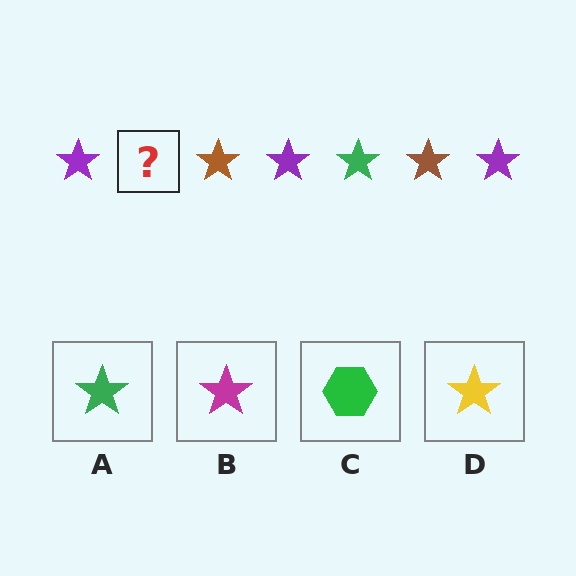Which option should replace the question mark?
Option A.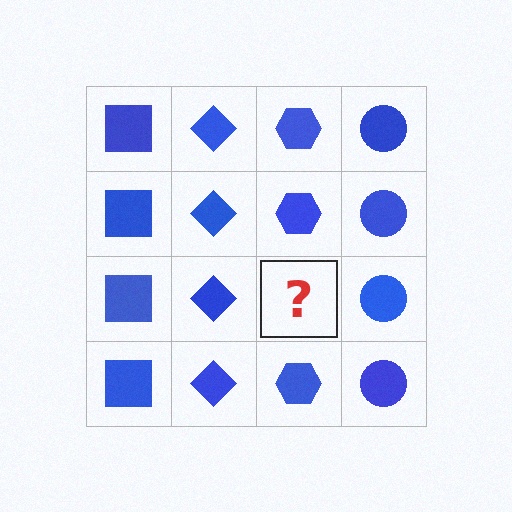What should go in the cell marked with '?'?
The missing cell should contain a blue hexagon.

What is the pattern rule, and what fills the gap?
The rule is that each column has a consistent shape. The gap should be filled with a blue hexagon.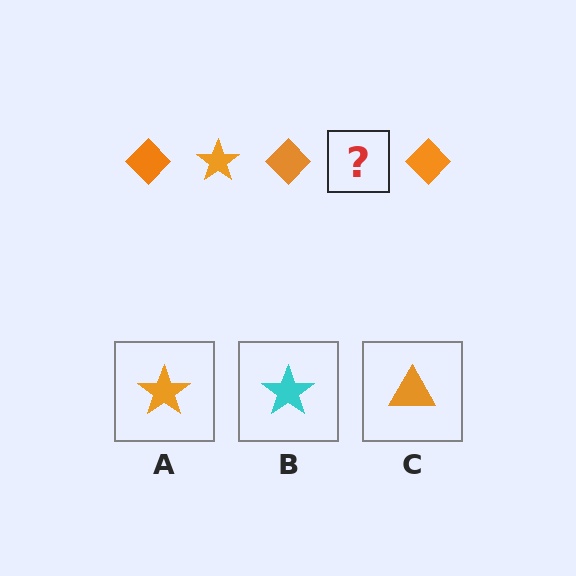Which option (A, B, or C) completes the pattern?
A.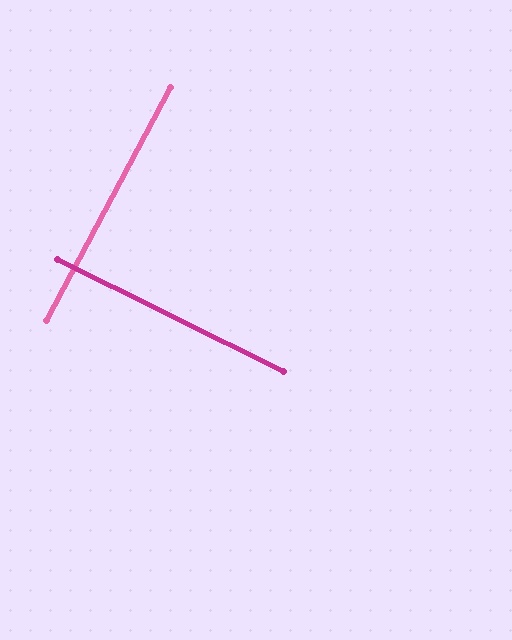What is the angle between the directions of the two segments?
Approximately 89 degrees.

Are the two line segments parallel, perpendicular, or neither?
Perpendicular — they meet at approximately 89°.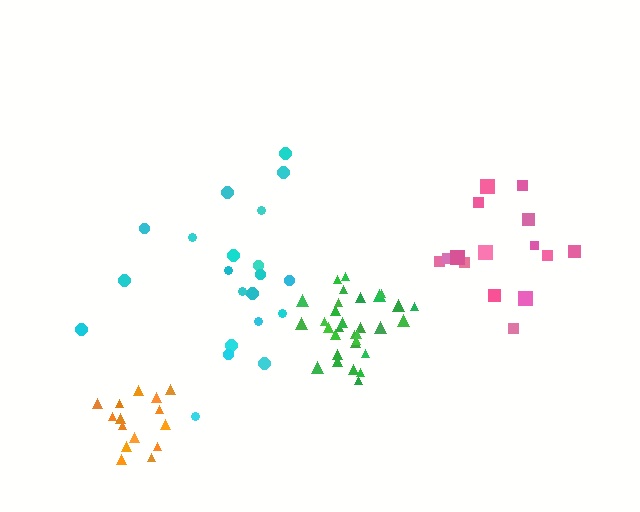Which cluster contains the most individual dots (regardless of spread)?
Green (31).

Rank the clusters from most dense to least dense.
green, orange, pink, cyan.